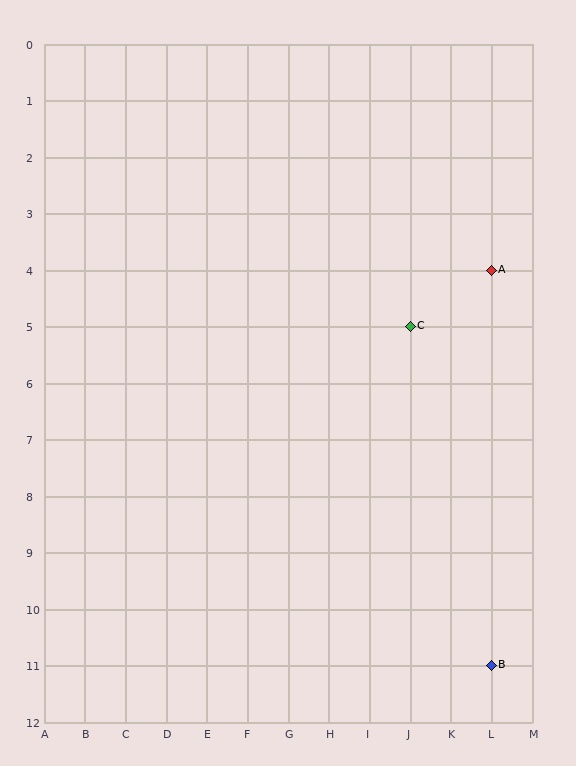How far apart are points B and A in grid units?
Points B and A are 7 rows apart.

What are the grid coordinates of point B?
Point B is at grid coordinates (L, 11).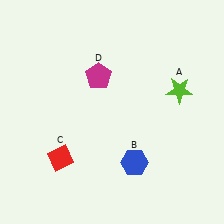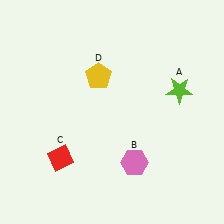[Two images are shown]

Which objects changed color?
B changed from blue to pink. D changed from magenta to yellow.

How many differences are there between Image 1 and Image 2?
There are 2 differences between the two images.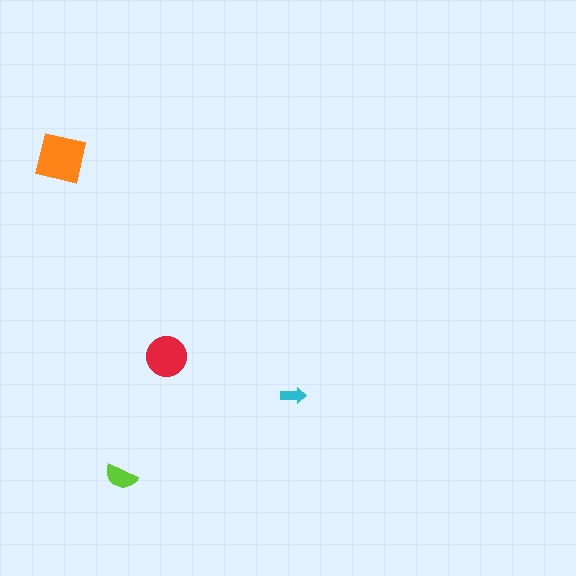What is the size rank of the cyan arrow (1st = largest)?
4th.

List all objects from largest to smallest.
The orange square, the red circle, the lime semicircle, the cyan arrow.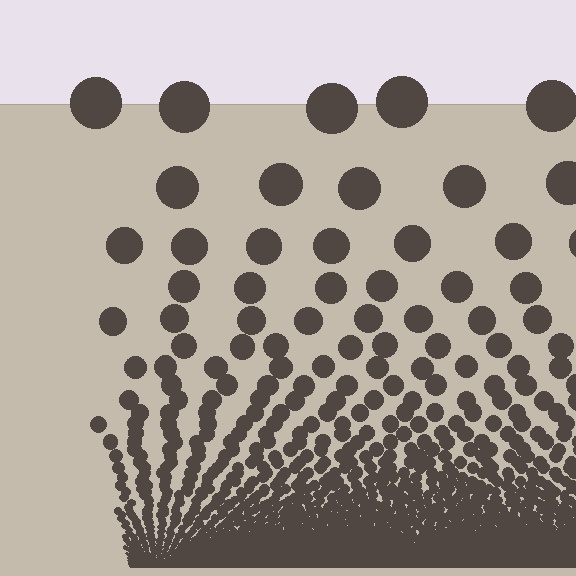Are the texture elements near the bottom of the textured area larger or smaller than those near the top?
Smaller. The gradient is inverted — elements near the bottom are smaller and denser.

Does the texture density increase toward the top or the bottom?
Density increases toward the bottom.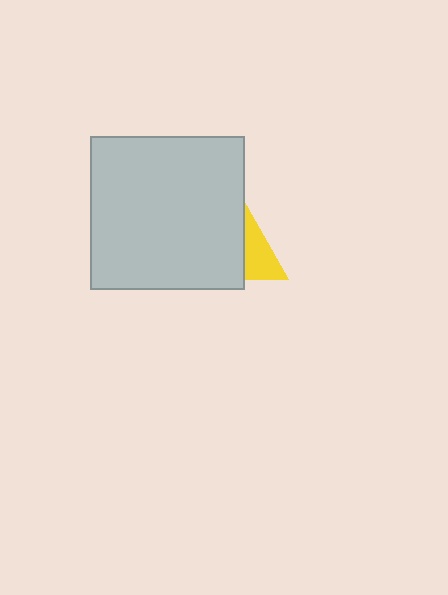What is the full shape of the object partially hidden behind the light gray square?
The partially hidden object is a yellow triangle.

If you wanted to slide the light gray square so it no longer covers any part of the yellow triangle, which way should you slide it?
Slide it left — that is the most direct way to separate the two shapes.